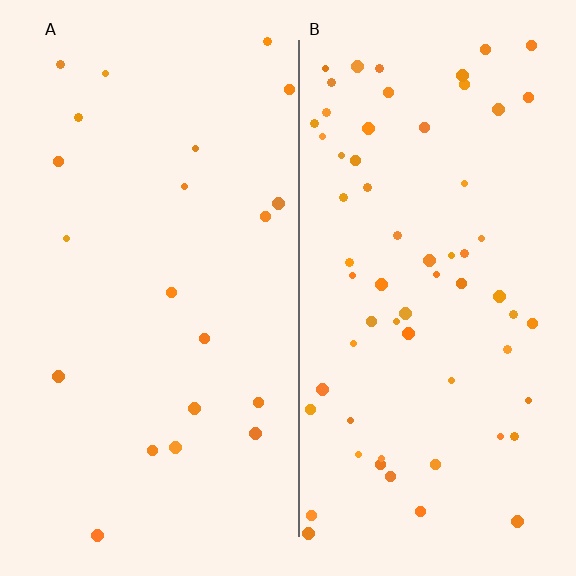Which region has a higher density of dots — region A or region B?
B (the right).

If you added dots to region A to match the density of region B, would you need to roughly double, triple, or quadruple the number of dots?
Approximately triple.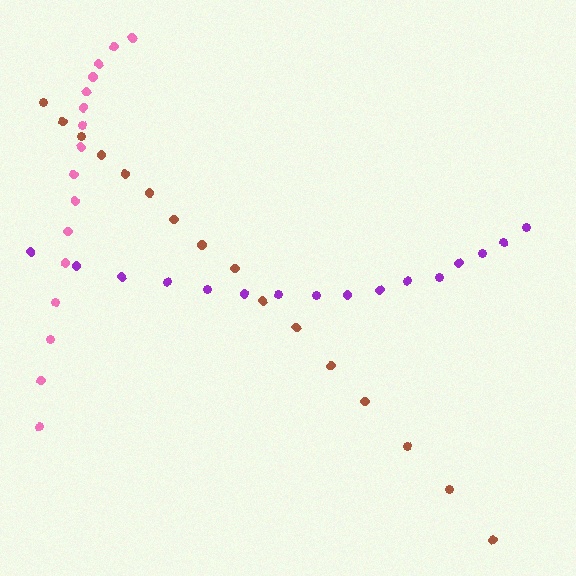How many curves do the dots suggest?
There are 3 distinct paths.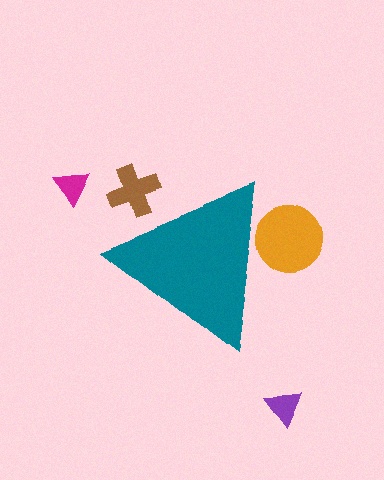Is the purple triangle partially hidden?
No, the purple triangle is fully visible.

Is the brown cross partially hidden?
Yes, the brown cross is partially hidden behind the teal triangle.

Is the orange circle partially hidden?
Yes, the orange circle is partially hidden behind the teal triangle.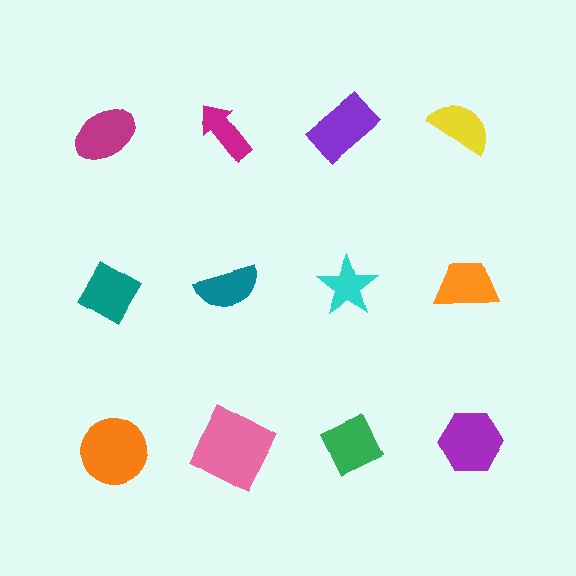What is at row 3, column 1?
An orange circle.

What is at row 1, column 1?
A magenta ellipse.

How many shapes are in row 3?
4 shapes.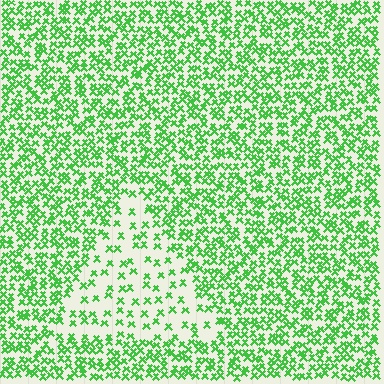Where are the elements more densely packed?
The elements are more densely packed outside the triangle boundary.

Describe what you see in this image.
The image contains small green elements arranged at two different densities. A triangle-shaped region is visible where the elements are less densely packed than the surrounding area.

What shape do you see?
I see a triangle.